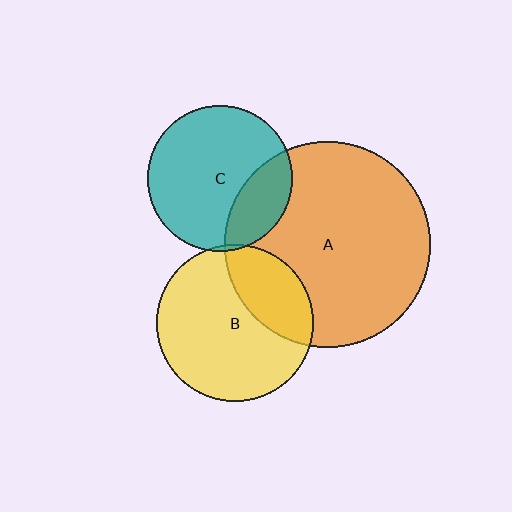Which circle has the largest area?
Circle A (orange).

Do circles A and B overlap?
Yes.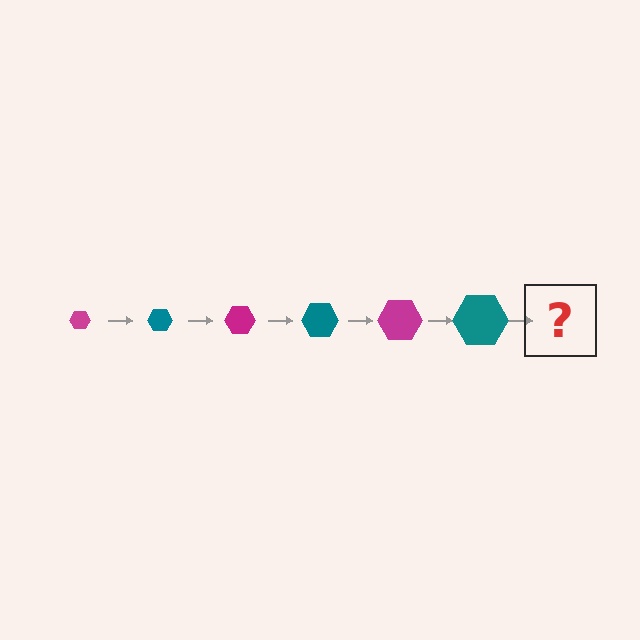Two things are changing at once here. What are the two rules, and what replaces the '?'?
The two rules are that the hexagon grows larger each step and the color cycles through magenta and teal. The '?' should be a magenta hexagon, larger than the previous one.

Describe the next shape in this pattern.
It should be a magenta hexagon, larger than the previous one.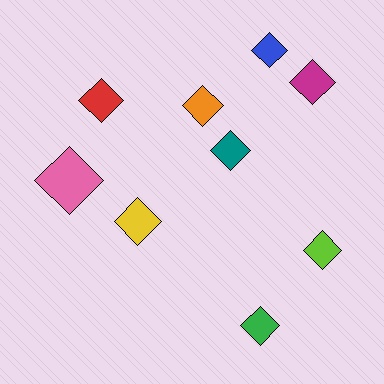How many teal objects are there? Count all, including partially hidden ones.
There is 1 teal object.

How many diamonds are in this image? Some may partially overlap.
There are 9 diamonds.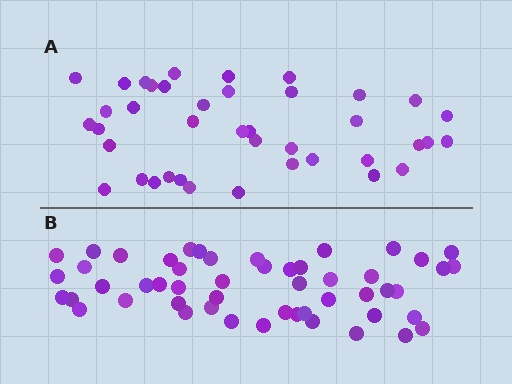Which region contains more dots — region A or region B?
Region B (the bottom region) has more dots.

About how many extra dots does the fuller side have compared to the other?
Region B has roughly 12 or so more dots than region A.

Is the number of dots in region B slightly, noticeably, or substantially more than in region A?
Region B has noticeably more, but not dramatically so. The ratio is roughly 1.3 to 1.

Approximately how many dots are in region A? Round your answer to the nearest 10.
About 40 dots.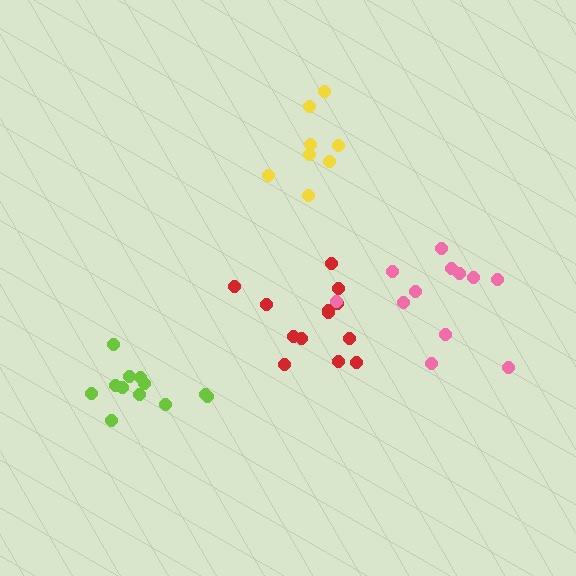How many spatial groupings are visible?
There are 4 spatial groupings.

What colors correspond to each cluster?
The clusters are colored: yellow, red, lime, pink.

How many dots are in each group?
Group 1: 8 dots, Group 2: 13 dots, Group 3: 12 dots, Group 4: 12 dots (45 total).